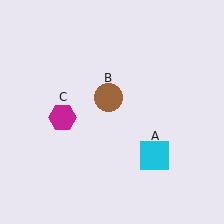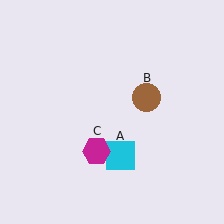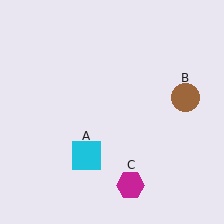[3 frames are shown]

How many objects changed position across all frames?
3 objects changed position: cyan square (object A), brown circle (object B), magenta hexagon (object C).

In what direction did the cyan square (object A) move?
The cyan square (object A) moved left.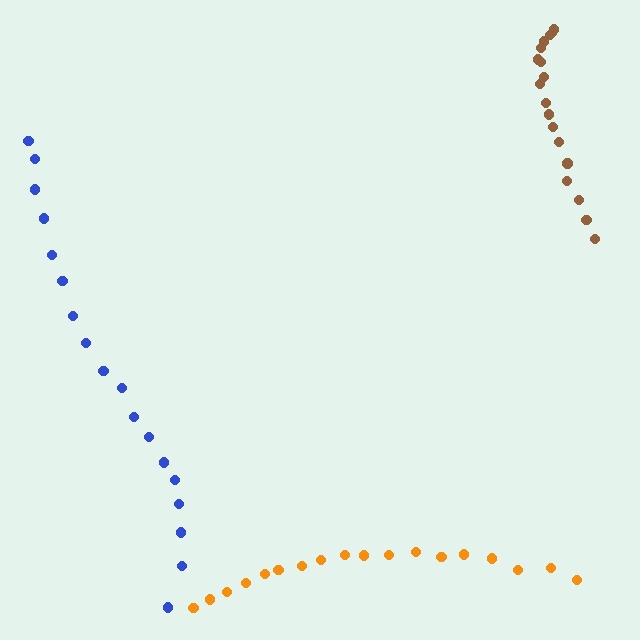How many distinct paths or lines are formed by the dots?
There are 3 distinct paths.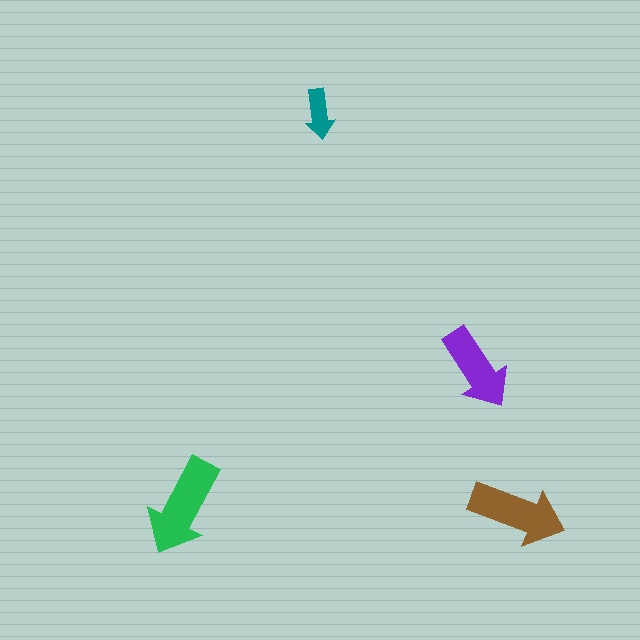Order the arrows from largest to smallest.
the green one, the brown one, the purple one, the teal one.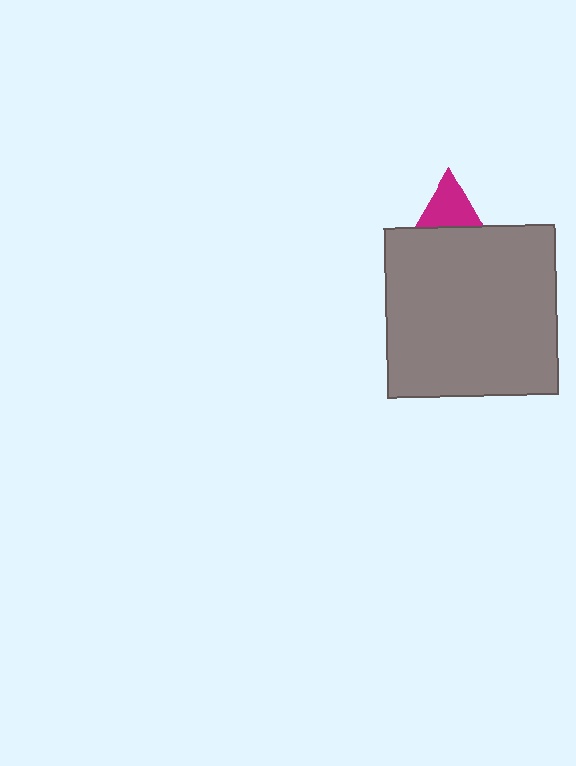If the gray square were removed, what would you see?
You would see the complete magenta triangle.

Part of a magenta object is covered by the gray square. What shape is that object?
It is a triangle.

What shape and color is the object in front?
The object in front is a gray square.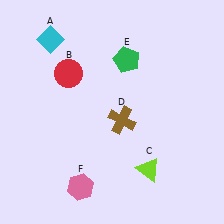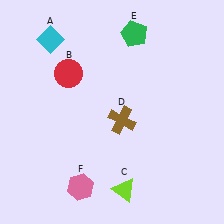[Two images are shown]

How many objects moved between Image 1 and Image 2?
2 objects moved between the two images.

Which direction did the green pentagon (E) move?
The green pentagon (E) moved up.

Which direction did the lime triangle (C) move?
The lime triangle (C) moved left.